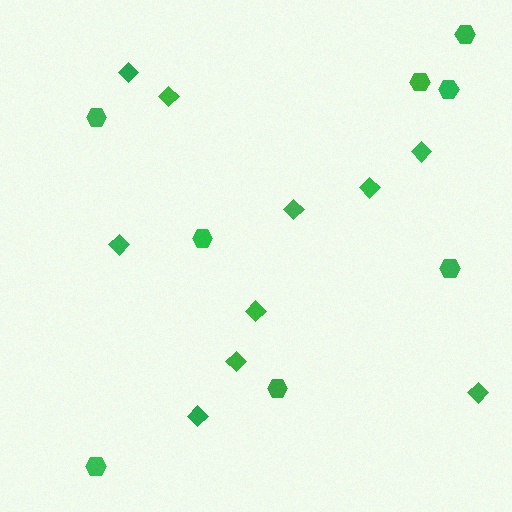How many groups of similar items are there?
There are 2 groups: one group of hexagons (8) and one group of diamonds (10).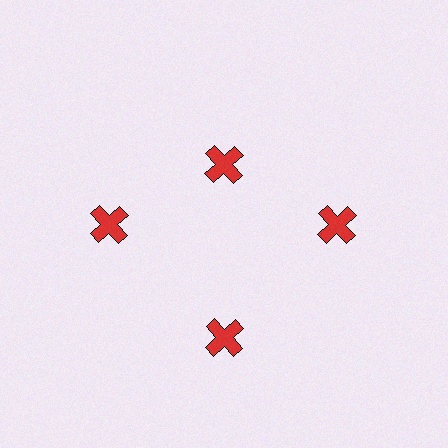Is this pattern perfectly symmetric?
No. The 4 red crosses are arranged in a ring, but one element near the 12 o'clock position is pulled inward toward the center, breaking the 4-fold rotational symmetry.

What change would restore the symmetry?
The symmetry would be restored by moving it outward, back onto the ring so that all 4 crosses sit at equal angles and equal distance from the center.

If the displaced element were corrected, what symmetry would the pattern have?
It would have 4-fold rotational symmetry — the pattern would map onto itself every 90 degrees.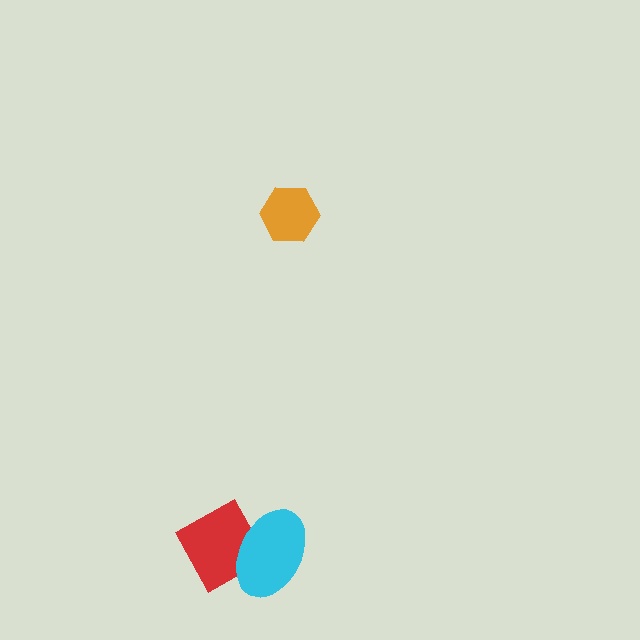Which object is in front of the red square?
The cyan ellipse is in front of the red square.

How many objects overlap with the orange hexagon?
0 objects overlap with the orange hexagon.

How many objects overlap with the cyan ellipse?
1 object overlaps with the cyan ellipse.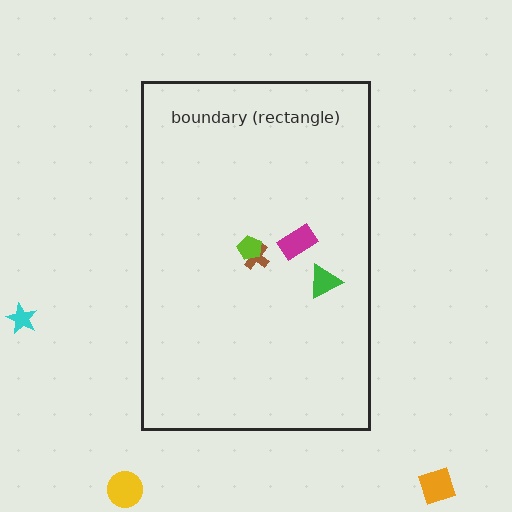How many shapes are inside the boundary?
4 inside, 3 outside.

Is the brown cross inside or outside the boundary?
Inside.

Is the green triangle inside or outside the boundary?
Inside.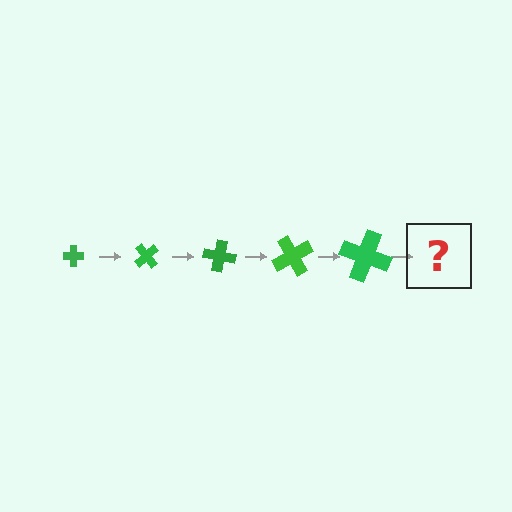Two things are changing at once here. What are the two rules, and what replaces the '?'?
The two rules are that the cross grows larger each step and it rotates 50 degrees each step. The '?' should be a cross, larger than the previous one and rotated 250 degrees from the start.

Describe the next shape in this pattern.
It should be a cross, larger than the previous one and rotated 250 degrees from the start.